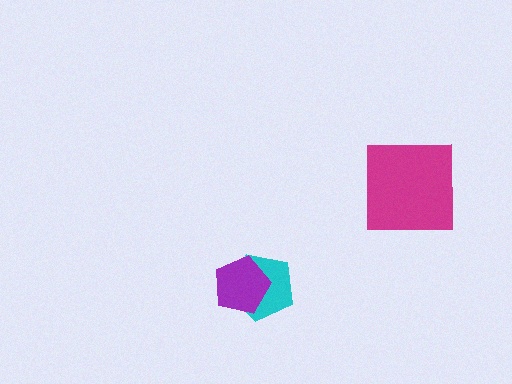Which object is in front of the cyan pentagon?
The purple pentagon is in front of the cyan pentagon.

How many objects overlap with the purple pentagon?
1 object overlaps with the purple pentagon.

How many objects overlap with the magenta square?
0 objects overlap with the magenta square.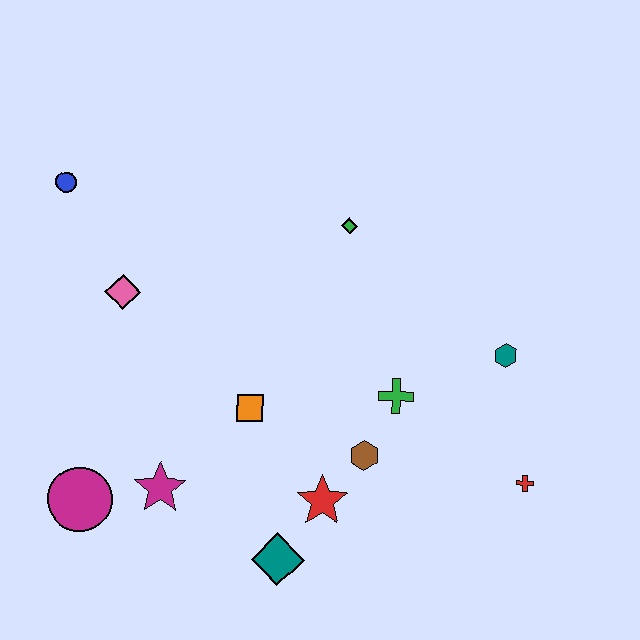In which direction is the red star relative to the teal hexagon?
The red star is to the left of the teal hexagon.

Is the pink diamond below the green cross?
No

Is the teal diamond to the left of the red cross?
Yes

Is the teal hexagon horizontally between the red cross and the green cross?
Yes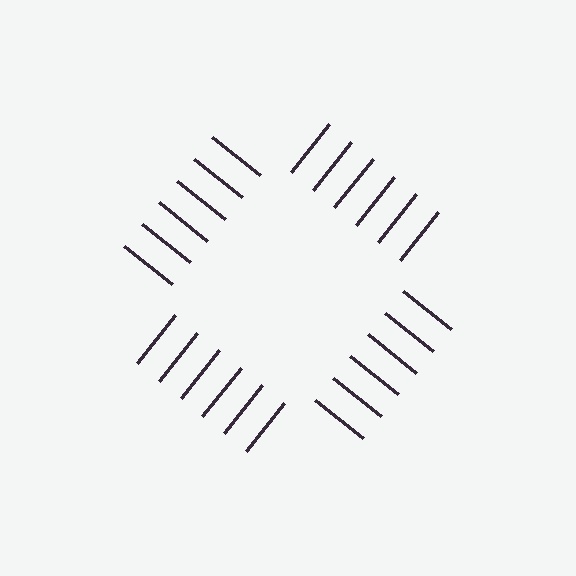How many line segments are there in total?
24 — 6 along each of the 4 edges.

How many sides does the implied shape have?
4 sides — the line-ends trace a square.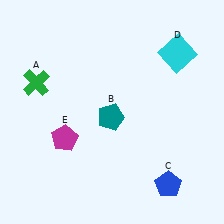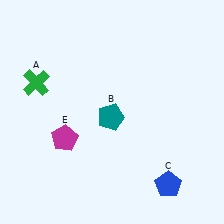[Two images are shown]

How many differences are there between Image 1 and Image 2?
There is 1 difference between the two images.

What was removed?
The cyan square (D) was removed in Image 2.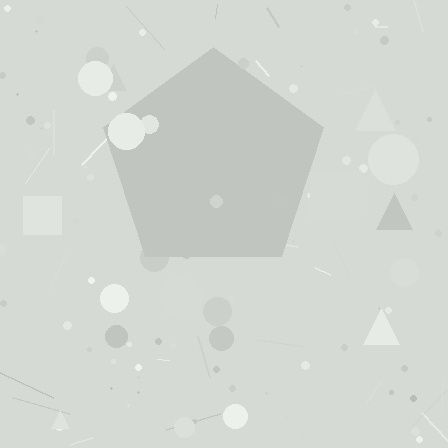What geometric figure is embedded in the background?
A pentagon is embedded in the background.